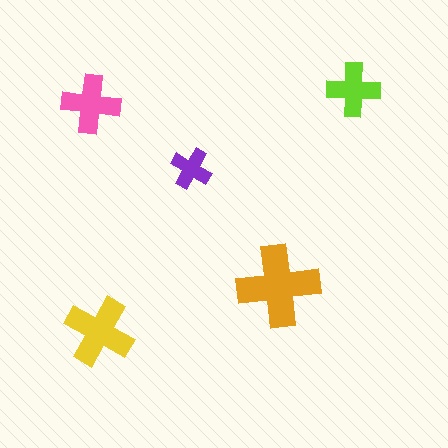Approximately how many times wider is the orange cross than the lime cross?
About 1.5 times wider.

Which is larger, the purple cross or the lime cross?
The lime one.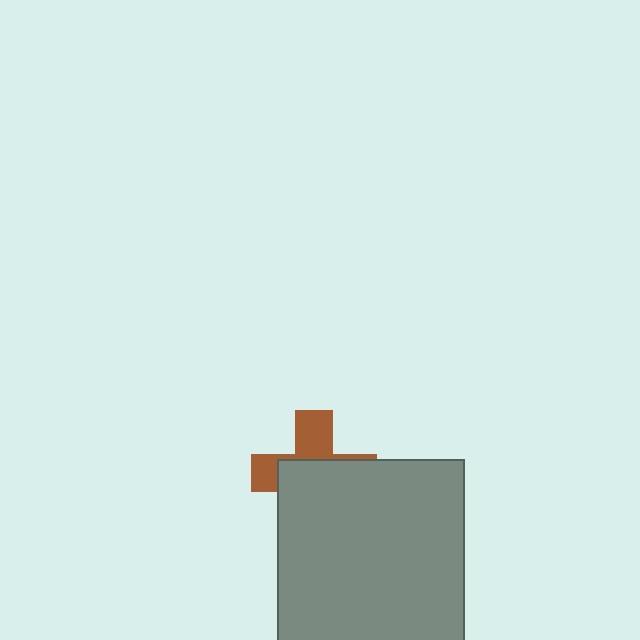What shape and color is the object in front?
The object in front is a gray square.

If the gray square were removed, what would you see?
You would see the complete brown cross.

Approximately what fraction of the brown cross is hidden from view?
Roughly 60% of the brown cross is hidden behind the gray square.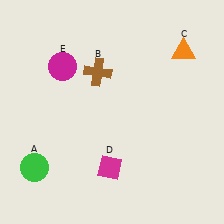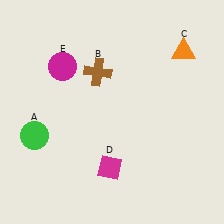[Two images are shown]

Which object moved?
The green circle (A) moved up.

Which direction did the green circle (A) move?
The green circle (A) moved up.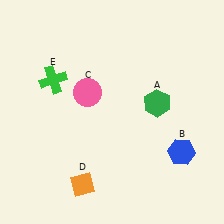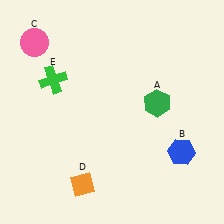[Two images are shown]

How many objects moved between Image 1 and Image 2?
1 object moved between the two images.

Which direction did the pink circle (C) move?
The pink circle (C) moved left.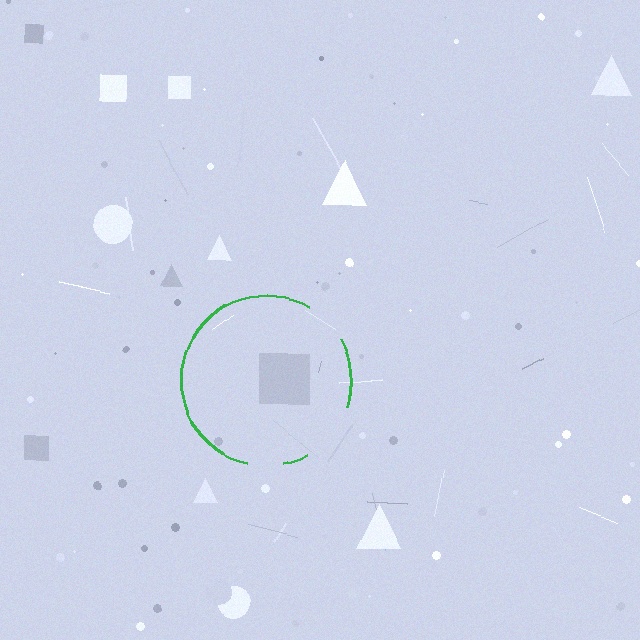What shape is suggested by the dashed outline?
The dashed outline suggests a circle.